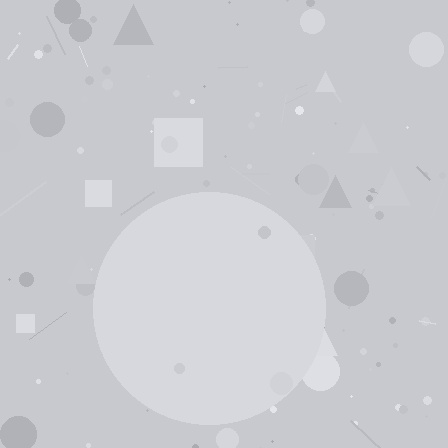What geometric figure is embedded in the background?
A circle is embedded in the background.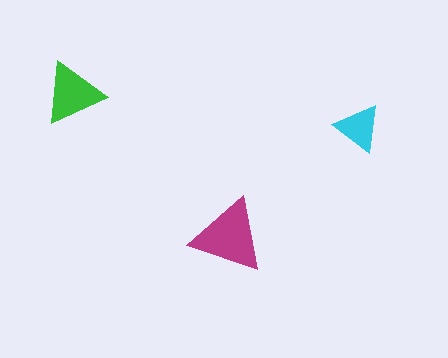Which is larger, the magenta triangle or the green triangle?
The magenta one.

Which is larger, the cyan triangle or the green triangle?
The green one.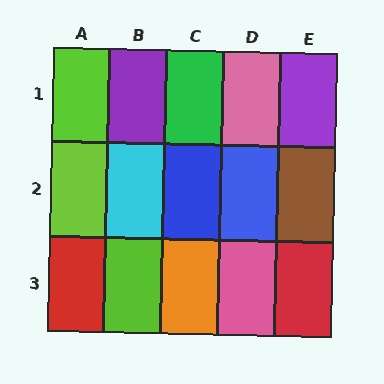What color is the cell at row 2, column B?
Cyan.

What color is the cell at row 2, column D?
Blue.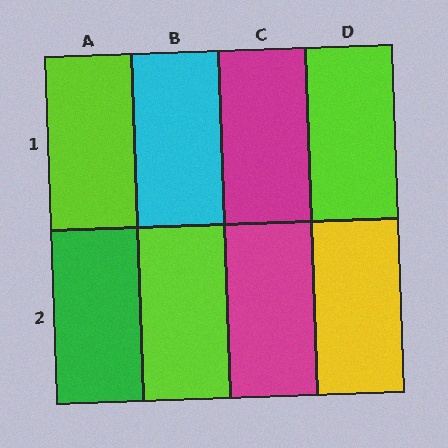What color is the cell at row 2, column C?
Magenta.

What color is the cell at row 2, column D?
Yellow.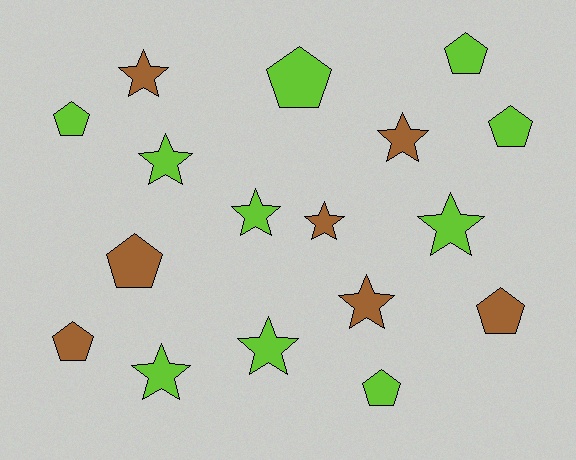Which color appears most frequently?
Lime, with 10 objects.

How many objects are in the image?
There are 17 objects.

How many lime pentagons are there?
There are 5 lime pentagons.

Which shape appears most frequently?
Star, with 9 objects.